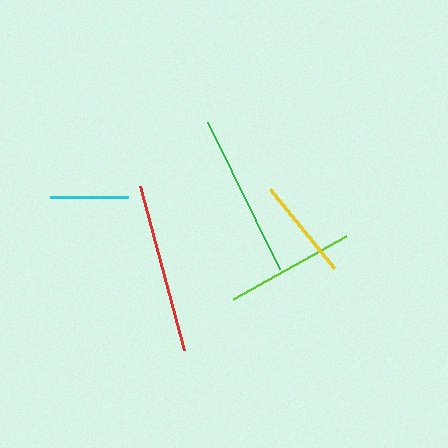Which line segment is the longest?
The red line is the longest at approximately 170 pixels.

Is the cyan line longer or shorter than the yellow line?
The yellow line is longer than the cyan line.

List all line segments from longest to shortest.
From longest to shortest: red, green, lime, yellow, cyan.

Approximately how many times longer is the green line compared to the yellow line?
The green line is approximately 1.6 times the length of the yellow line.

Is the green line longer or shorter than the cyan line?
The green line is longer than the cyan line.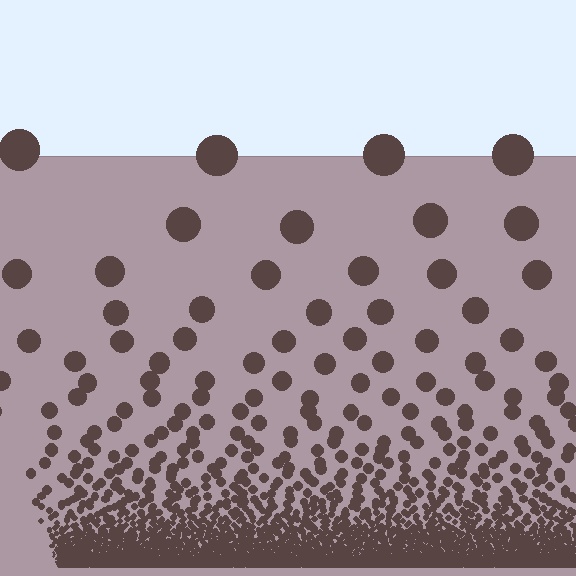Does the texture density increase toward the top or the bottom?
Density increases toward the bottom.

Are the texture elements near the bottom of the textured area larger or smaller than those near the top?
Smaller. The gradient is inverted — elements near the bottom are smaller and denser.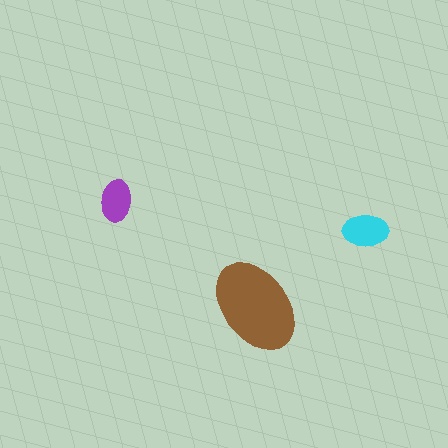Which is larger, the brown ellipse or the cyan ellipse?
The brown one.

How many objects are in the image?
There are 3 objects in the image.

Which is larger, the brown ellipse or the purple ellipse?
The brown one.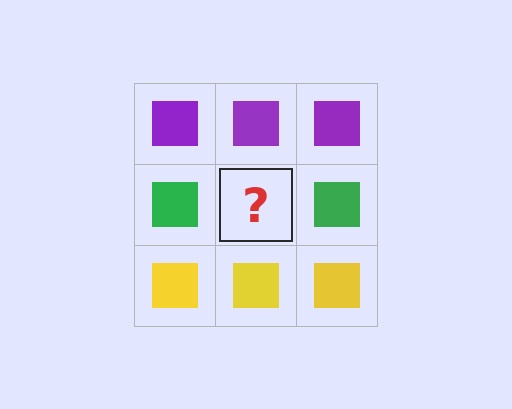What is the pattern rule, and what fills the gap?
The rule is that each row has a consistent color. The gap should be filled with a green square.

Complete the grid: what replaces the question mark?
The question mark should be replaced with a green square.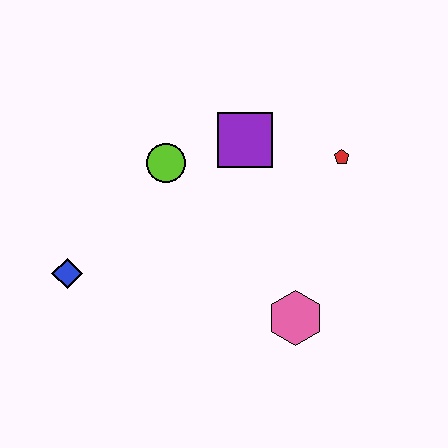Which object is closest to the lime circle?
The purple square is closest to the lime circle.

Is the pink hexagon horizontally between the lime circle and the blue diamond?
No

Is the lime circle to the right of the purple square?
No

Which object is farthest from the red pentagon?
The blue diamond is farthest from the red pentagon.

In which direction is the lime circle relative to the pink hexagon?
The lime circle is above the pink hexagon.